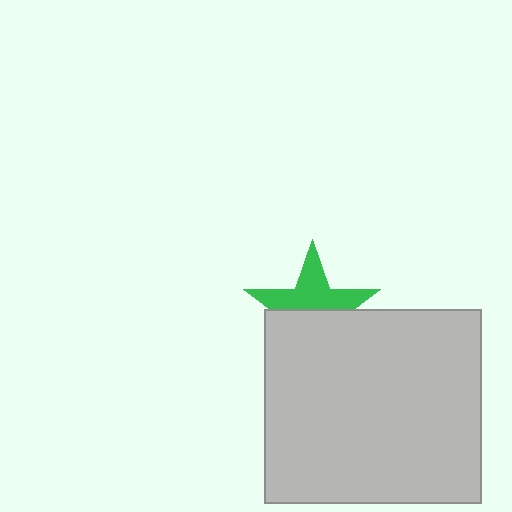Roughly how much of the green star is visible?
About half of it is visible (roughly 51%).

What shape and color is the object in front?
The object in front is a light gray rectangle.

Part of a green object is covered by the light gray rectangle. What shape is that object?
It is a star.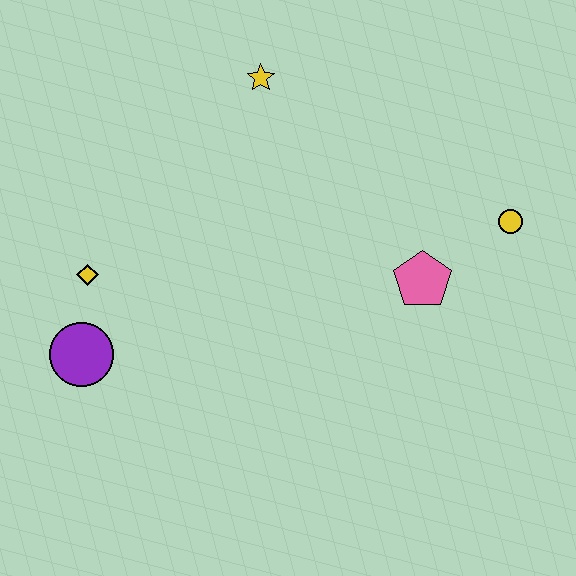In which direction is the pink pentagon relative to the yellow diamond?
The pink pentagon is to the right of the yellow diamond.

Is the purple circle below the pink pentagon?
Yes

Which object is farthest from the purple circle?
The yellow circle is farthest from the purple circle.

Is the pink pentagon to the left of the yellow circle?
Yes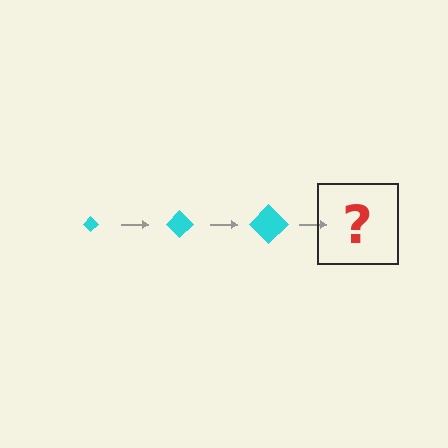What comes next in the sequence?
The next element should be a cyan diamond, larger than the previous one.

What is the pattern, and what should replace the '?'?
The pattern is that the diamond gets progressively larger each step. The '?' should be a cyan diamond, larger than the previous one.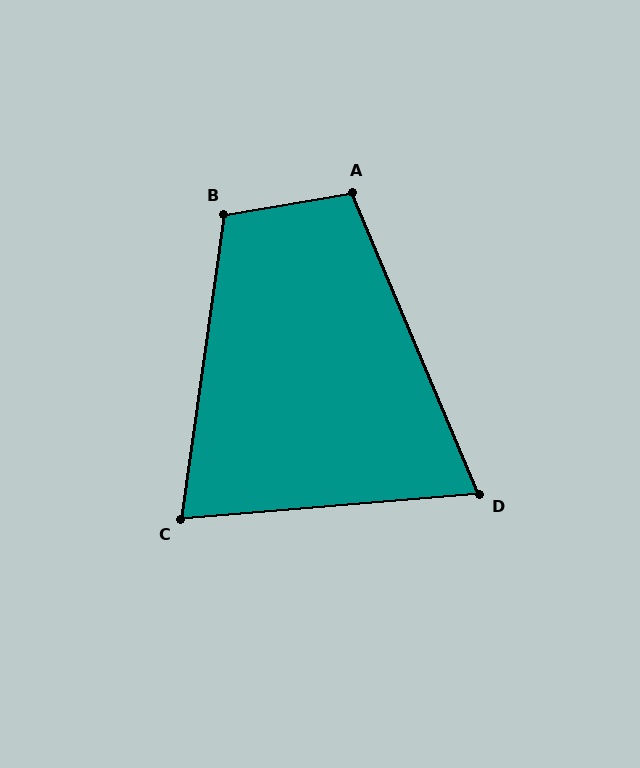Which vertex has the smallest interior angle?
D, at approximately 72 degrees.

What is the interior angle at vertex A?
Approximately 103 degrees (obtuse).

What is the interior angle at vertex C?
Approximately 77 degrees (acute).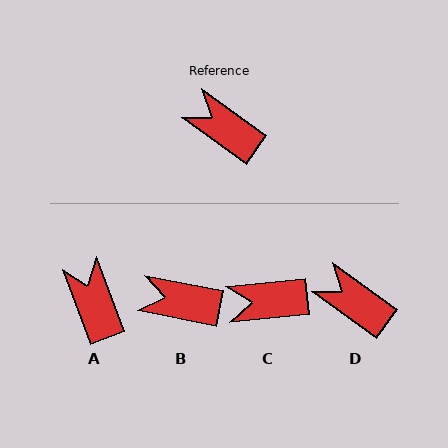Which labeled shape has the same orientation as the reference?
D.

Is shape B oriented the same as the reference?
No, it is off by about 24 degrees.